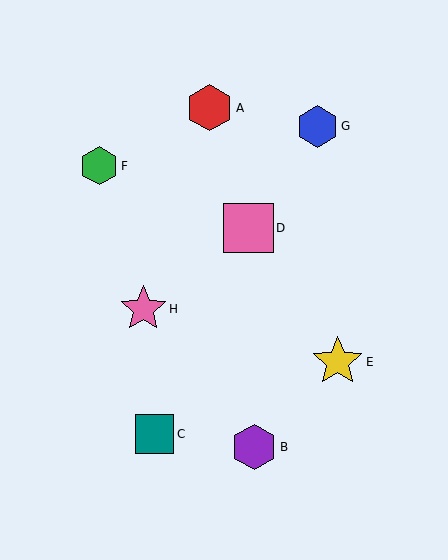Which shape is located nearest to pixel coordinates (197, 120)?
The red hexagon (labeled A) at (210, 108) is nearest to that location.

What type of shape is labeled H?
Shape H is a pink star.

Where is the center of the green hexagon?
The center of the green hexagon is at (99, 166).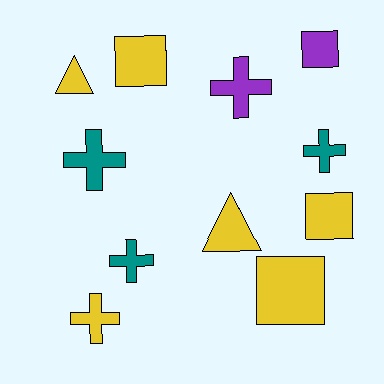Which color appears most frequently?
Yellow, with 6 objects.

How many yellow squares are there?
There are 3 yellow squares.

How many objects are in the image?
There are 11 objects.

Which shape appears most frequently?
Cross, with 5 objects.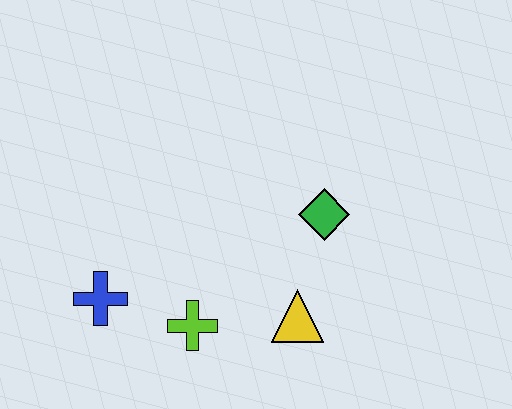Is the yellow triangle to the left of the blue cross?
No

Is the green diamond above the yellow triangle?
Yes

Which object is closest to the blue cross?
The lime cross is closest to the blue cross.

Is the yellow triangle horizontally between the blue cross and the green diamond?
Yes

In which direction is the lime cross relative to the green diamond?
The lime cross is to the left of the green diamond.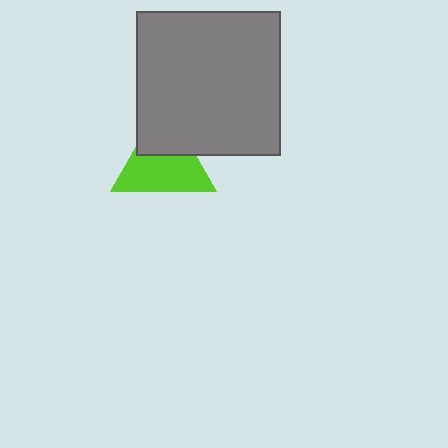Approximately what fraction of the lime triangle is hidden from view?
Roughly 37% of the lime triangle is hidden behind the gray square.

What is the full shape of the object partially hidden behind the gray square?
The partially hidden object is a lime triangle.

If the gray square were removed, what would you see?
You would see the complete lime triangle.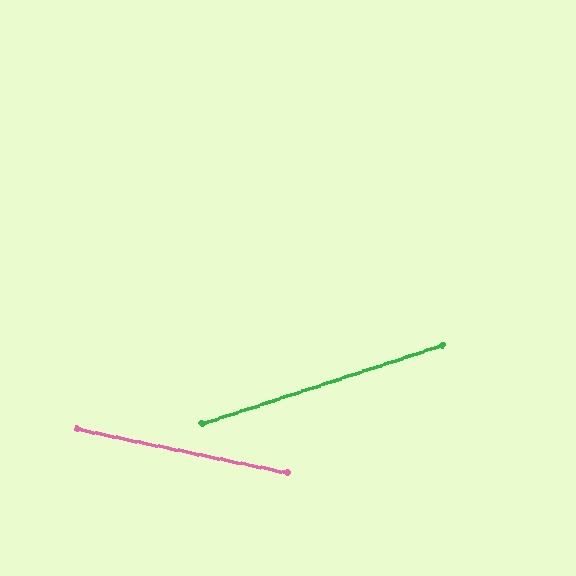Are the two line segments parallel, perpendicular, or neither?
Neither parallel nor perpendicular — they differ by about 30°.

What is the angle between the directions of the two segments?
Approximately 30 degrees.